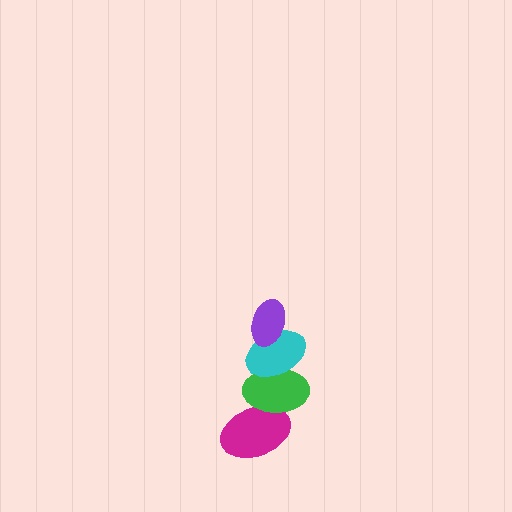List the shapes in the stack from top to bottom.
From top to bottom: the purple ellipse, the cyan ellipse, the green ellipse, the magenta ellipse.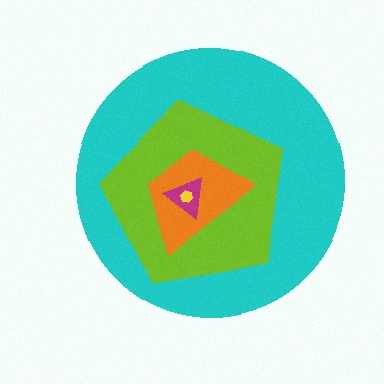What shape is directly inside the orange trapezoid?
The magenta triangle.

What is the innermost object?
The yellow hexagon.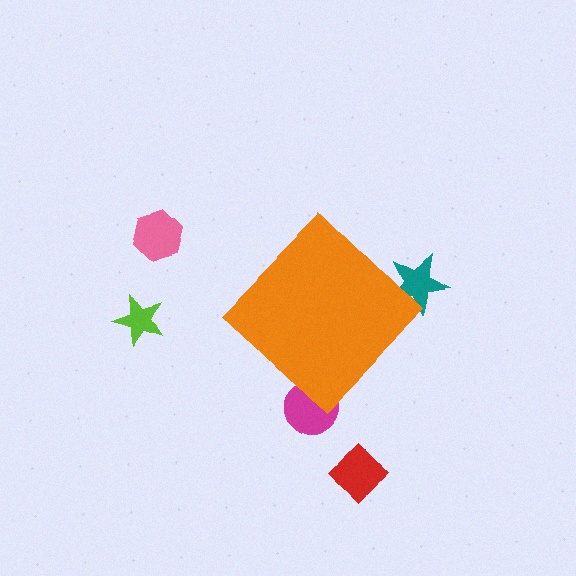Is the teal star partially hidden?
Yes, the teal star is partially hidden behind the orange diamond.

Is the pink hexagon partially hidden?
No, the pink hexagon is fully visible.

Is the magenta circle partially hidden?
Yes, the magenta circle is partially hidden behind the orange diamond.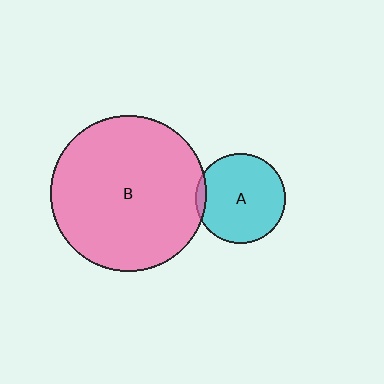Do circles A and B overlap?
Yes.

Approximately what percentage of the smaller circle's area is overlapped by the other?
Approximately 5%.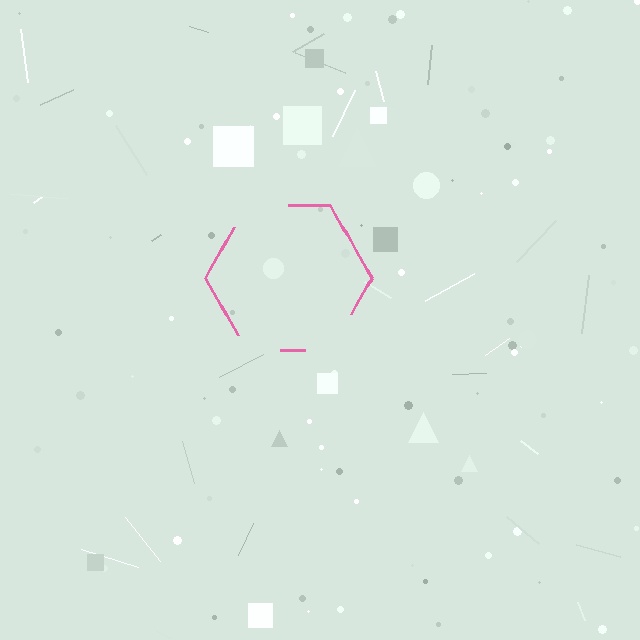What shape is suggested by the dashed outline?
The dashed outline suggests a hexagon.